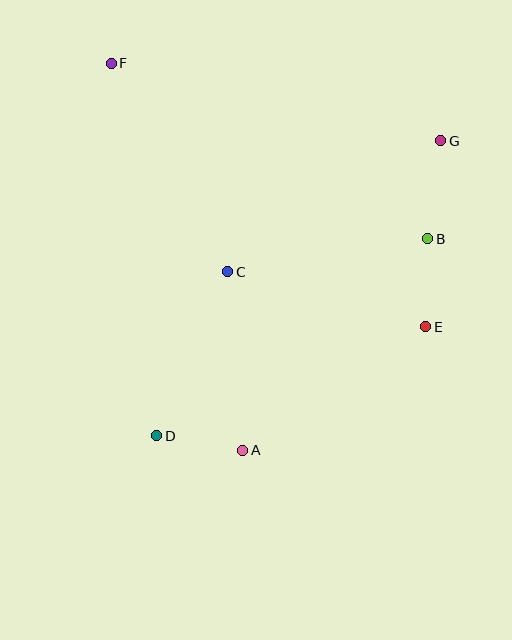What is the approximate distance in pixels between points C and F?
The distance between C and F is approximately 239 pixels.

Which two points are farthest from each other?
Points E and F are farthest from each other.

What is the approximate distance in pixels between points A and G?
The distance between A and G is approximately 367 pixels.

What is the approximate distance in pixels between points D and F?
The distance between D and F is approximately 375 pixels.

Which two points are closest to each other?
Points A and D are closest to each other.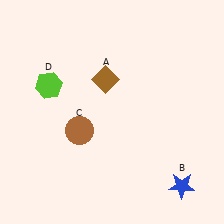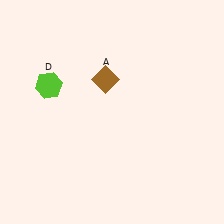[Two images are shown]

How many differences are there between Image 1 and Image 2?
There are 2 differences between the two images.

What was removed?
The blue star (B), the brown circle (C) were removed in Image 2.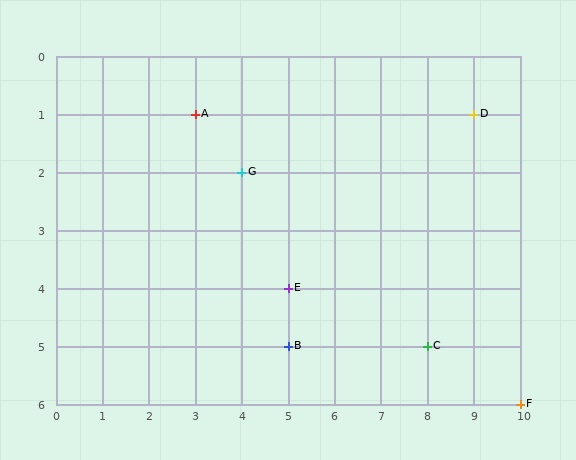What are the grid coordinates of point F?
Point F is at grid coordinates (10, 6).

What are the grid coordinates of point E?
Point E is at grid coordinates (5, 4).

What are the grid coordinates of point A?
Point A is at grid coordinates (3, 1).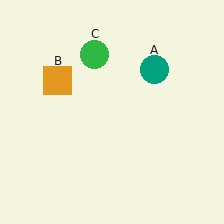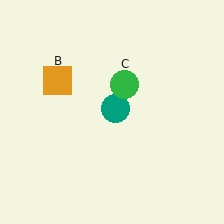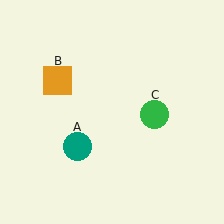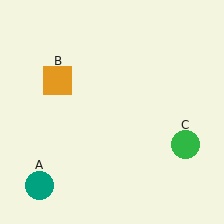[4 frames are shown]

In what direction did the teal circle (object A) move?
The teal circle (object A) moved down and to the left.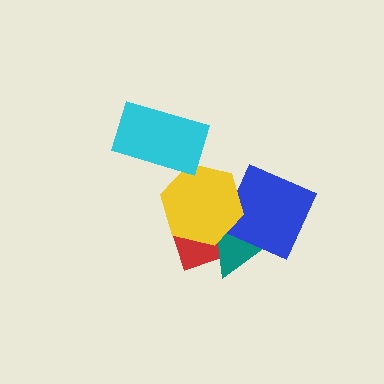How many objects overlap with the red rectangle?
3 objects overlap with the red rectangle.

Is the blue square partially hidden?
Yes, it is partially covered by another shape.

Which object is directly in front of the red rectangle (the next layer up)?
The teal triangle is directly in front of the red rectangle.